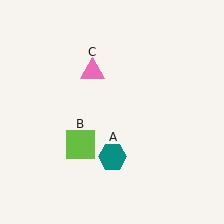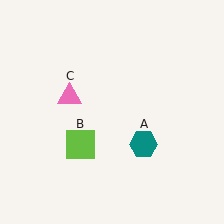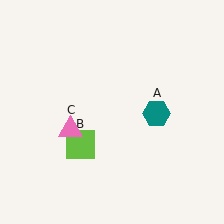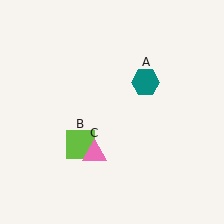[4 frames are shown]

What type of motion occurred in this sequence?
The teal hexagon (object A), pink triangle (object C) rotated counterclockwise around the center of the scene.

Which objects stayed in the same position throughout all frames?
Lime square (object B) remained stationary.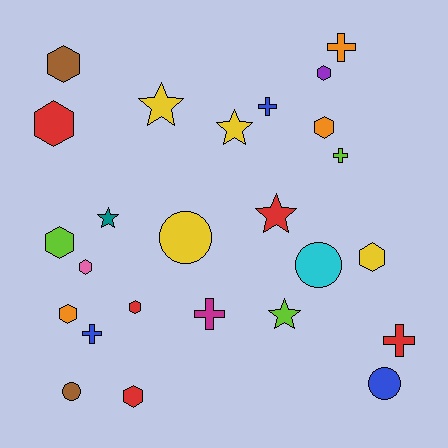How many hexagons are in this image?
There are 10 hexagons.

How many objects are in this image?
There are 25 objects.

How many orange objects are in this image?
There are 3 orange objects.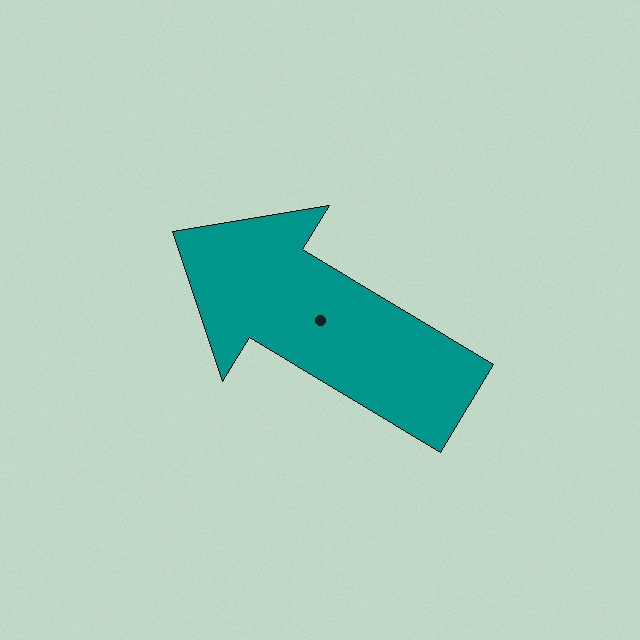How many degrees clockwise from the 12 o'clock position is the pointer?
Approximately 301 degrees.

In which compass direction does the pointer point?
Northwest.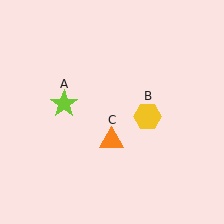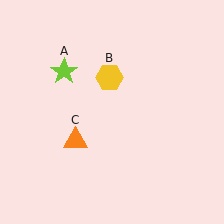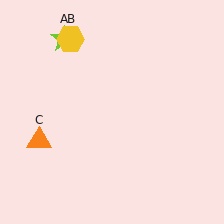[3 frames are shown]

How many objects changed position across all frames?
3 objects changed position: lime star (object A), yellow hexagon (object B), orange triangle (object C).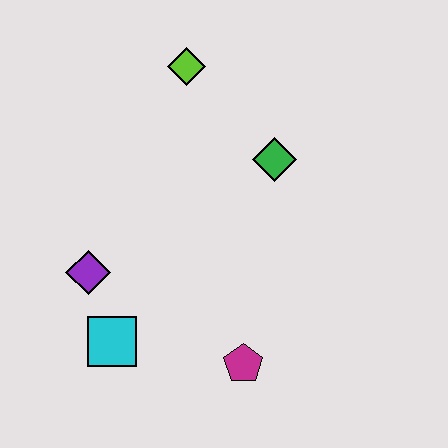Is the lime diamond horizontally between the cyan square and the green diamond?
Yes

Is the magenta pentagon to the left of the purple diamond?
No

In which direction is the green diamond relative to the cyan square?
The green diamond is above the cyan square.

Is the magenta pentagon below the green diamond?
Yes